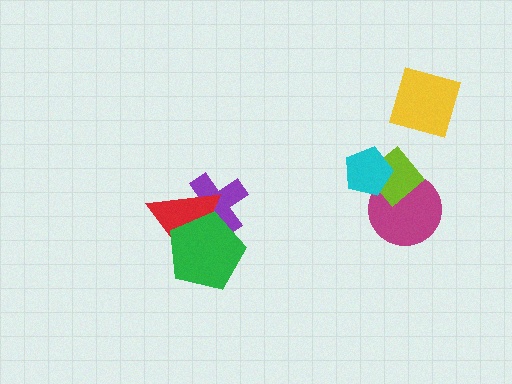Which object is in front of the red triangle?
The green pentagon is in front of the red triangle.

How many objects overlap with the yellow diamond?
0 objects overlap with the yellow diamond.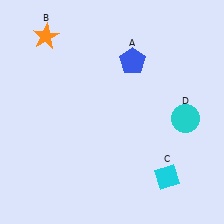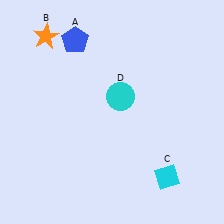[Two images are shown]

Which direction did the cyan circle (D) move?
The cyan circle (D) moved left.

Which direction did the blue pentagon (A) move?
The blue pentagon (A) moved left.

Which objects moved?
The objects that moved are: the blue pentagon (A), the cyan circle (D).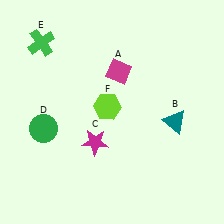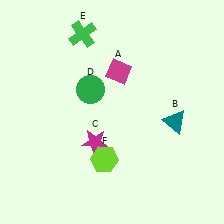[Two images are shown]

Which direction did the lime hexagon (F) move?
The lime hexagon (F) moved down.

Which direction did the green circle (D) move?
The green circle (D) moved right.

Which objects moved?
The objects that moved are: the green circle (D), the green cross (E), the lime hexagon (F).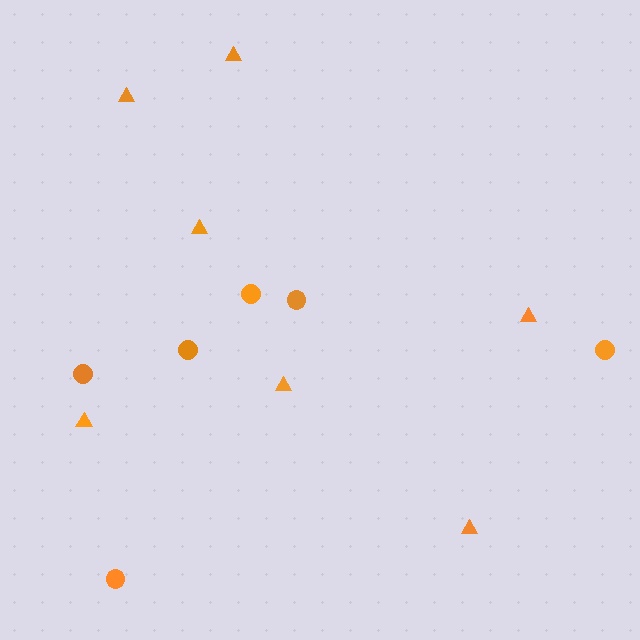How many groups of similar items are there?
There are 2 groups: one group of triangles (7) and one group of circles (6).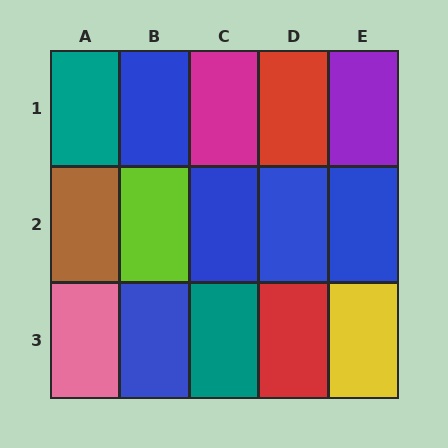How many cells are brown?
1 cell is brown.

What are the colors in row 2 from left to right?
Brown, lime, blue, blue, blue.